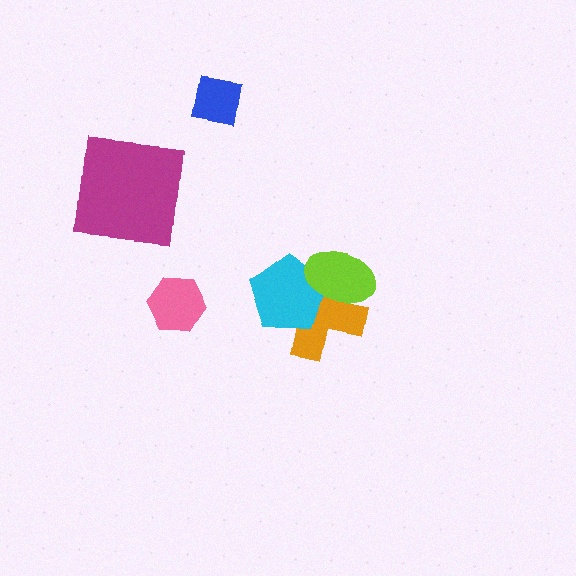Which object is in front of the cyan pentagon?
The lime ellipse is in front of the cyan pentagon.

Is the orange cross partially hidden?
Yes, it is partially covered by another shape.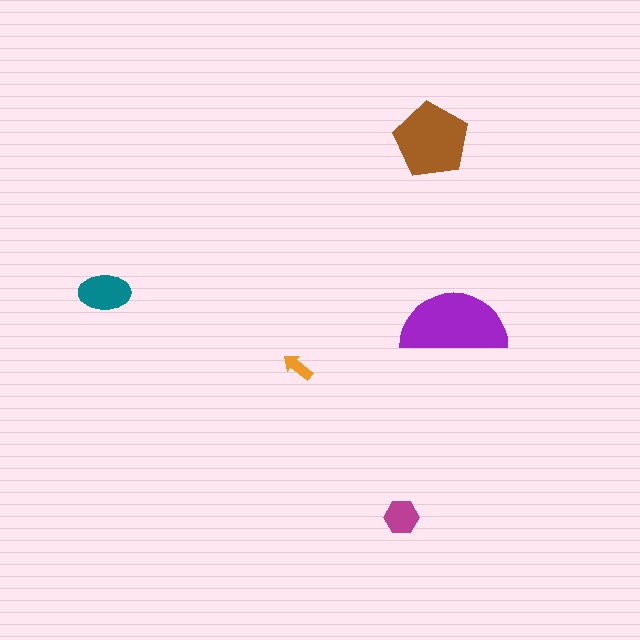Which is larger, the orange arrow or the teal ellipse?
The teal ellipse.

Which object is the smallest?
The orange arrow.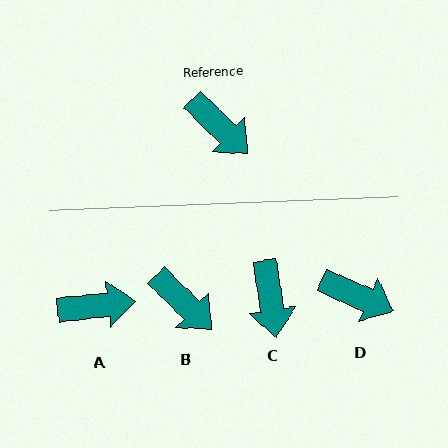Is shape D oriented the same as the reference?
No, it is off by about 21 degrees.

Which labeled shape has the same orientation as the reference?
B.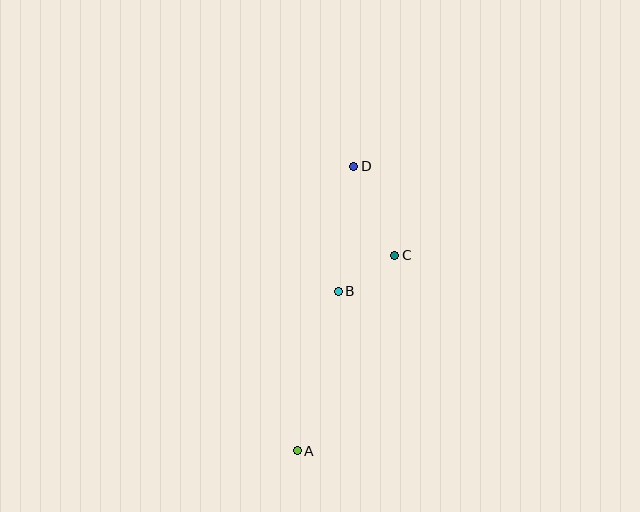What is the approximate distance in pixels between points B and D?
The distance between B and D is approximately 126 pixels.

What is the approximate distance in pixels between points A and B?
The distance between A and B is approximately 165 pixels.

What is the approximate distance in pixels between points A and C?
The distance between A and C is approximately 218 pixels.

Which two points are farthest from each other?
Points A and D are farthest from each other.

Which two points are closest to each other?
Points B and C are closest to each other.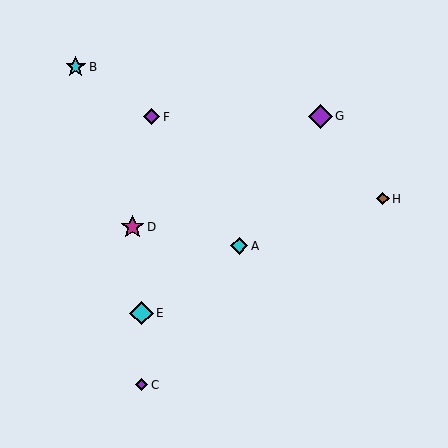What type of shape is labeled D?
Shape D is a magenta star.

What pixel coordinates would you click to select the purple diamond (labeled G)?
Click at (321, 116) to select the purple diamond G.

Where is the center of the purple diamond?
The center of the purple diamond is at (321, 116).